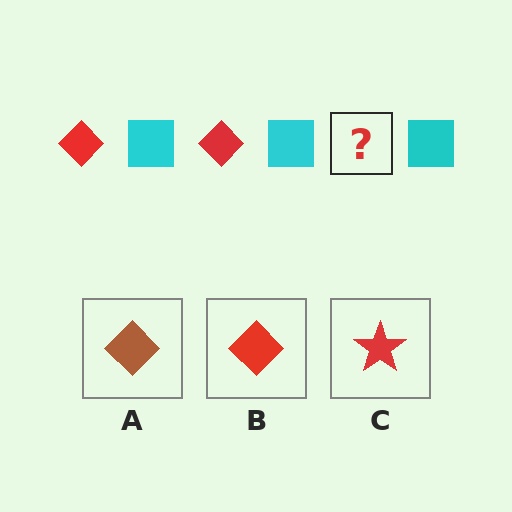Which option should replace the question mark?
Option B.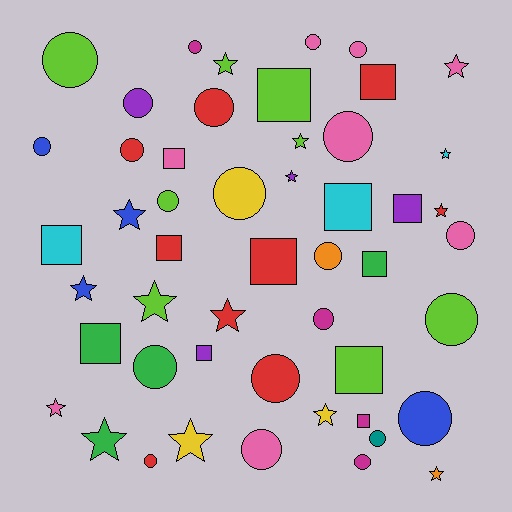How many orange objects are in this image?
There are 2 orange objects.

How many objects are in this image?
There are 50 objects.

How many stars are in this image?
There are 15 stars.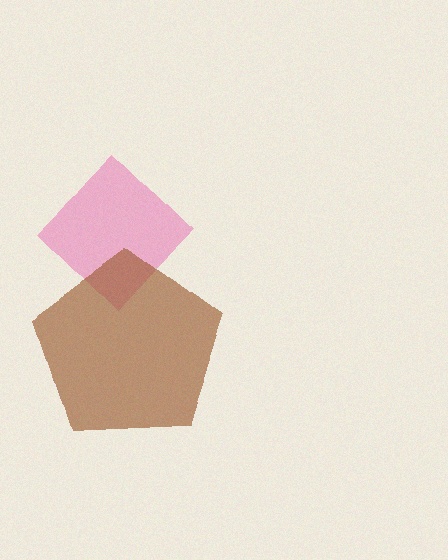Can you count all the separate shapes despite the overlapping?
Yes, there are 2 separate shapes.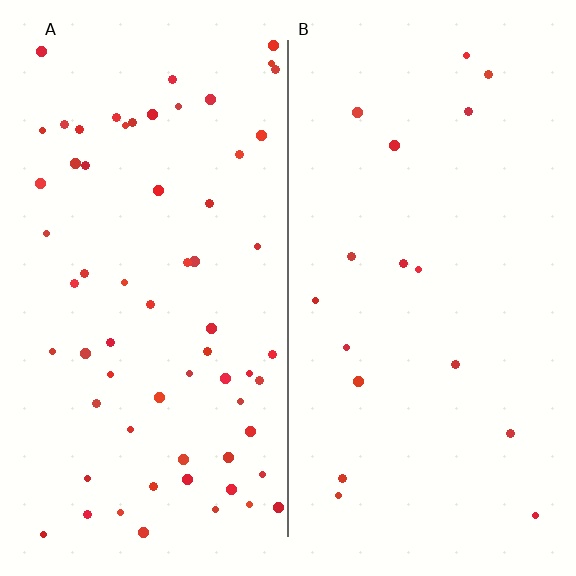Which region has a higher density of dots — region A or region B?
A (the left).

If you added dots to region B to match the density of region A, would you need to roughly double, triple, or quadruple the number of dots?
Approximately quadruple.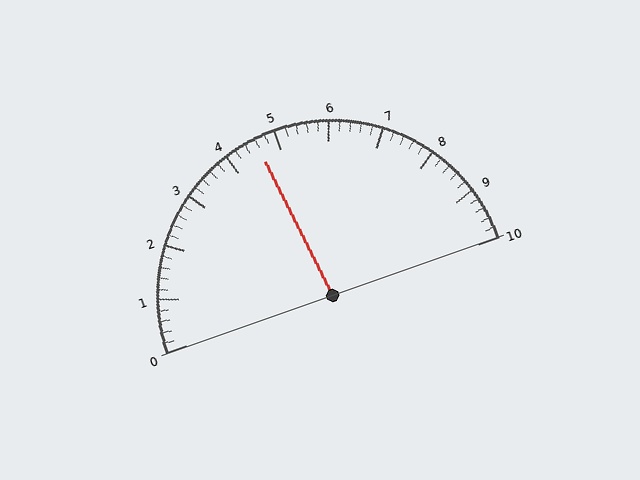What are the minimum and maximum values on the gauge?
The gauge ranges from 0 to 10.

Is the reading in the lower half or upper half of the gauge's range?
The reading is in the lower half of the range (0 to 10).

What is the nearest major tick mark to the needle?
The nearest major tick mark is 5.